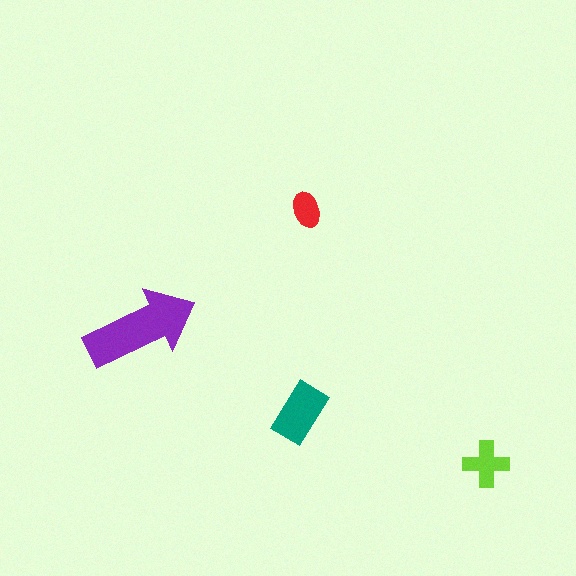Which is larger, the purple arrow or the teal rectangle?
The purple arrow.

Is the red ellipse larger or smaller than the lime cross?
Smaller.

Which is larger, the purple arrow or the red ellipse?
The purple arrow.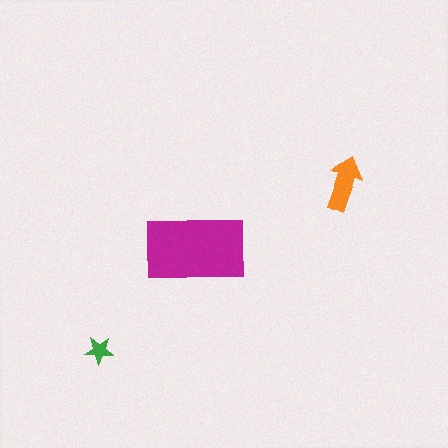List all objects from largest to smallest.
The magenta rectangle, the orange arrow, the green star.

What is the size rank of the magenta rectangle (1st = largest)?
1st.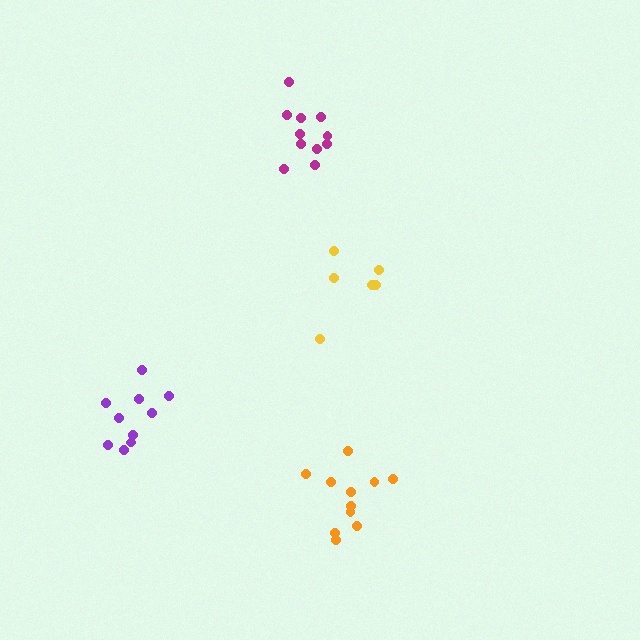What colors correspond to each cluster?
The clusters are colored: purple, magenta, yellow, orange.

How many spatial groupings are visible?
There are 4 spatial groupings.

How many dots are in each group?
Group 1: 10 dots, Group 2: 11 dots, Group 3: 6 dots, Group 4: 11 dots (38 total).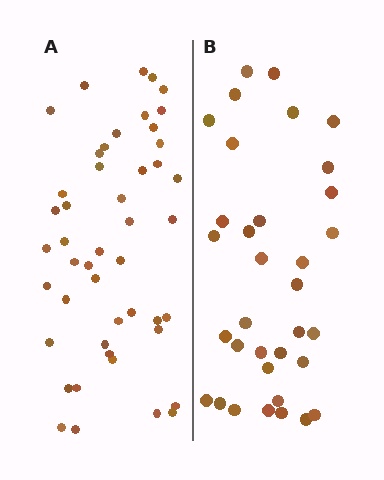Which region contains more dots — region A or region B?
Region A (the left region) has more dots.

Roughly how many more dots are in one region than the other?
Region A has approximately 15 more dots than region B.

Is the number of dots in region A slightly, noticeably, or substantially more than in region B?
Region A has noticeably more, but not dramatically so. The ratio is roughly 1.4 to 1.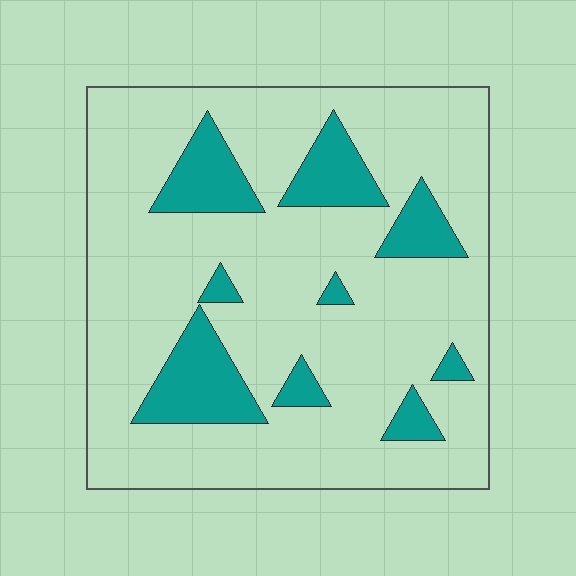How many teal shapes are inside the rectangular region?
9.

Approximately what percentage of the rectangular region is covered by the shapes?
Approximately 20%.